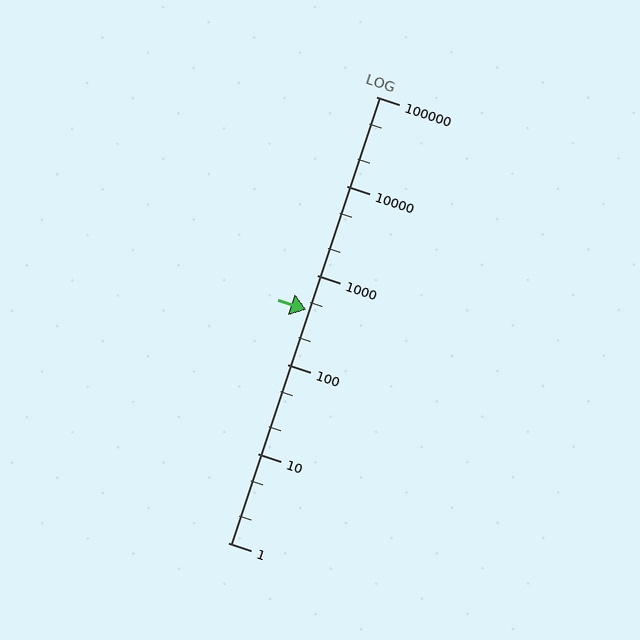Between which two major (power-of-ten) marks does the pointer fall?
The pointer is between 100 and 1000.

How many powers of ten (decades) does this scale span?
The scale spans 5 decades, from 1 to 100000.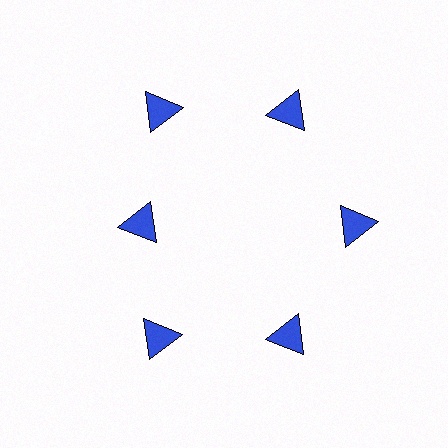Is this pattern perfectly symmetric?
No. The 6 blue triangles are arranged in a ring, but one element near the 9 o'clock position is pulled inward toward the center, breaking the 6-fold rotational symmetry.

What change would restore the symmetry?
The symmetry would be restored by moving it outward, back onto the ring so that all 6 triangles sit at equal angles and equal distance from the center.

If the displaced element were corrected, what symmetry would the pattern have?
It would have 6-fold rotational symmetry — the pattern would map onto itself every 60 degrees.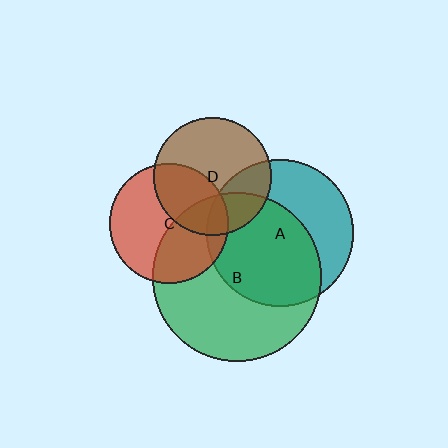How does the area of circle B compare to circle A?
Approximately 1.3 times.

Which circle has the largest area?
Circle B (green).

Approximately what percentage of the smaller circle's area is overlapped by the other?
Approximately 40%.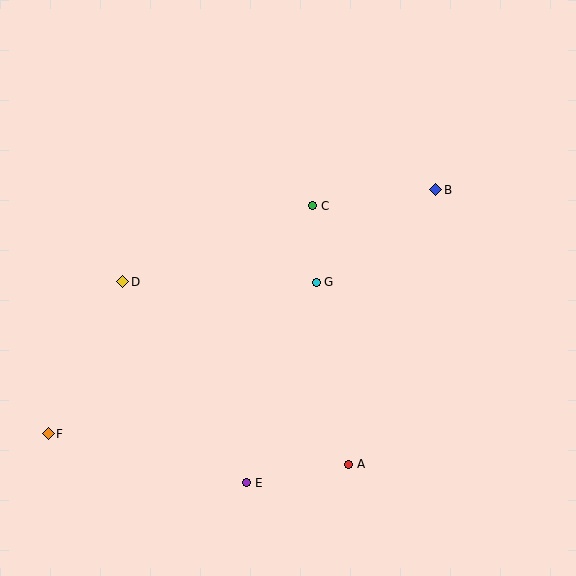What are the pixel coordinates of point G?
Point G is at (316, 282).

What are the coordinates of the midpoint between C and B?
The midpoint between C and B is at (374, 198).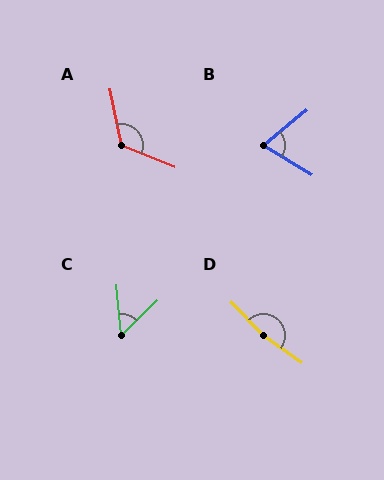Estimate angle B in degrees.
Approximately 71 degrees.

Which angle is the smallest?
C, at approximately 52 degrees.